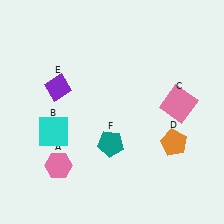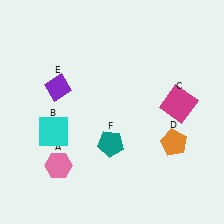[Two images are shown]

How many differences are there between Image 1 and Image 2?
There is 1 difference between the two images.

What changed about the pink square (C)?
In Image 1, C is pink. In Image 2, it changed to magenta.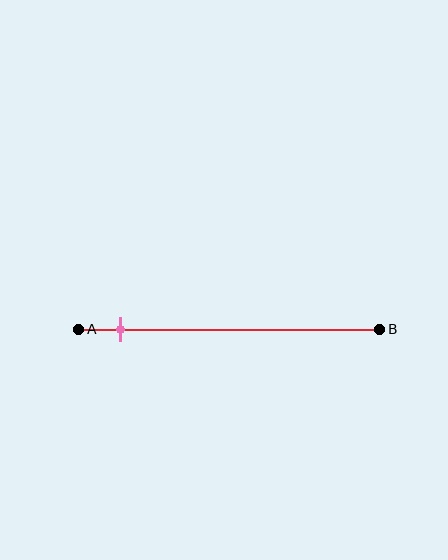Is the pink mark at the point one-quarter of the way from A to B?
No, the mark is at about 15% from A, not at the 25% one-quarter point.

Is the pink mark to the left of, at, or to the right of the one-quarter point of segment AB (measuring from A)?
The pink mark is to the left of the one-quarter point of segment AB.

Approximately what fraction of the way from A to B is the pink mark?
The pink mark is approximately 15% of the way from A to B.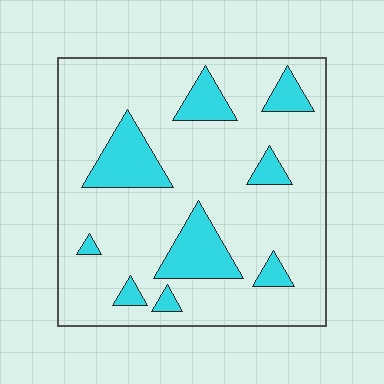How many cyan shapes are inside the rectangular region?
9.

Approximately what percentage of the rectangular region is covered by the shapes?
Approximately 20%.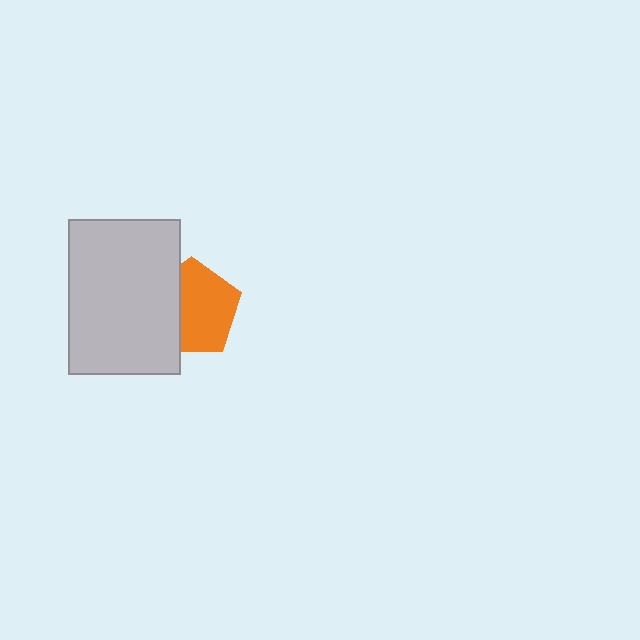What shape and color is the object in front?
The object in front is a light gray rectangle.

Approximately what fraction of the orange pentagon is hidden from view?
Roughly 36% of the orange pentagon is hidden behind the light gray rectangle.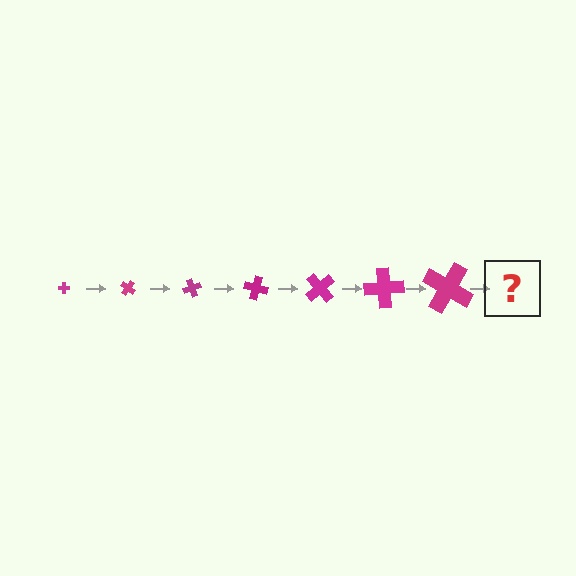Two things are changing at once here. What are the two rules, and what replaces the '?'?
The two rules are that the cross grows larger each step and it rotates 35 degrees each step. The '?' should be a cross, larger than the previous one and rotated 245 degrees from the start.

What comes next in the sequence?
The next element should be a cross, larger than the previous one and rotated 245 degrees from the start.